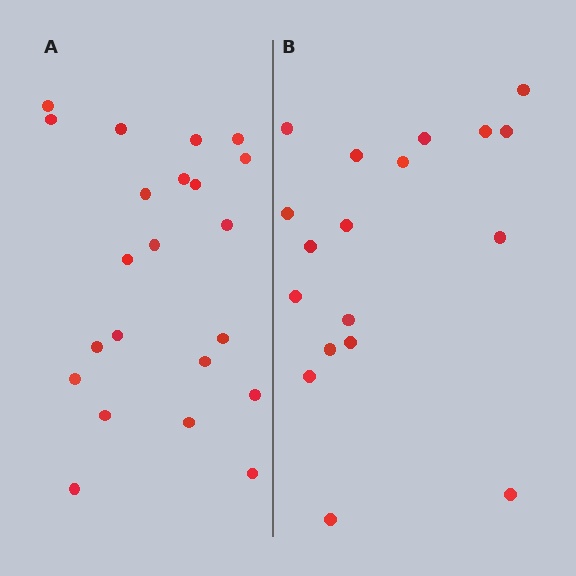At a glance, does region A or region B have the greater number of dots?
Region A (the left region) has more dots.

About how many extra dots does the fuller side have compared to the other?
Region A has about 4 more dots than region B.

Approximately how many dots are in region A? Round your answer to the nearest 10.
About 20 dots. (The exact count is 22, which rounds to 20.)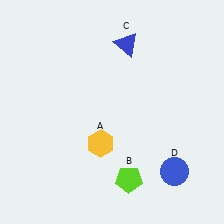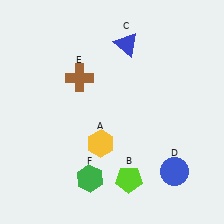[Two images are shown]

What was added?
A brown cross (E), a green hexagon (F) were added in Image 2.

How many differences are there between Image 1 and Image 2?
There are 2 differences between the two images.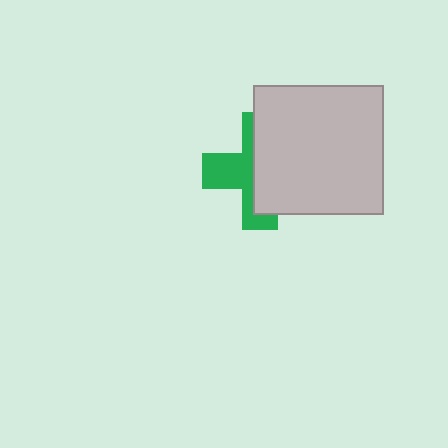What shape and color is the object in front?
The object in front is a light gray rectangle.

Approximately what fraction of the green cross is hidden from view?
Roughly 56% of the green cross is hidden behind the light gray rectangle.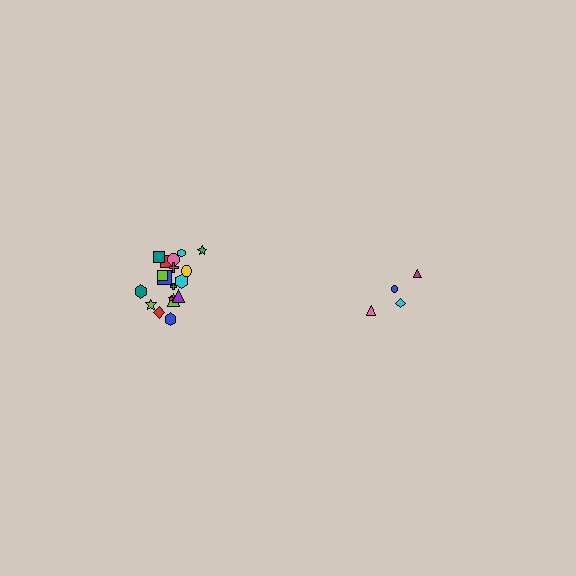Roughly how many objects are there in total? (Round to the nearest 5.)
Roughly 20 objects in total.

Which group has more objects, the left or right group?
The left group.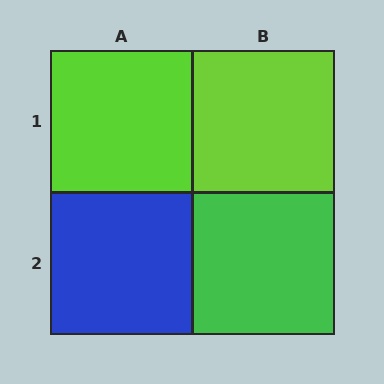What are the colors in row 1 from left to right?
Lime, lime.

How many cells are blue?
1 cell is blue.